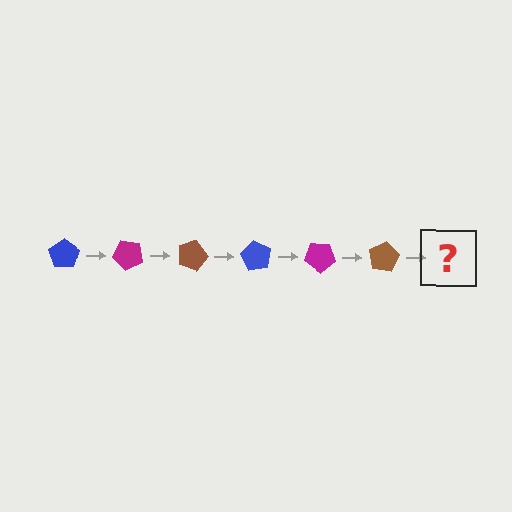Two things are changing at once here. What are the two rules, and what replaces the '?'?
The two rules are that it rotates 45 degrees each step and the color cycles through blue, magenta, and brown. The '?' should be a blue pentagon, rotated 270 degrees from the start.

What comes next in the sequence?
The next element should be a blue pentagon, rotated 270 degrees from the start.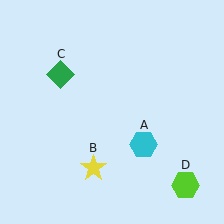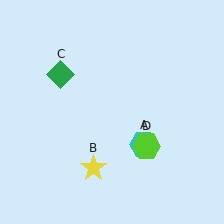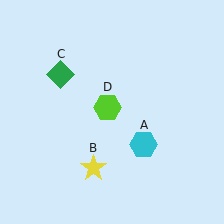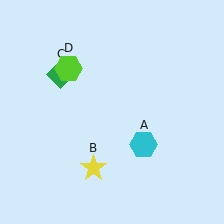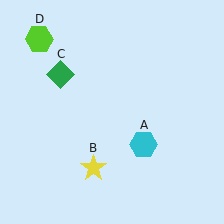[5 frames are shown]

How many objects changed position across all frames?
1 object changed position: lime hexagon (object D).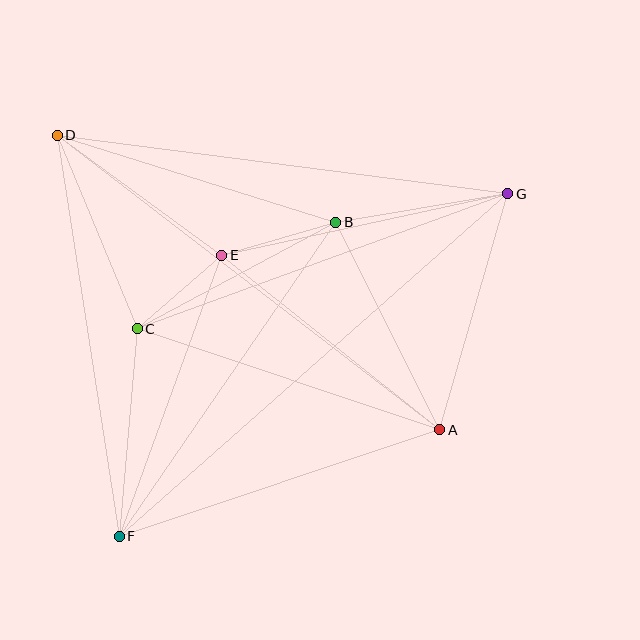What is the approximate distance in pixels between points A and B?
The distance between A and B is approximately 232 pixels.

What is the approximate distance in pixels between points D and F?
The distance between D and F is approximately 406 pixels.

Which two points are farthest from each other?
Points F and G are farthest from each other.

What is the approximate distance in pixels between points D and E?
The distance between D and E is approximately 203 pixels.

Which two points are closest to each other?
Points C and E are closest to each other.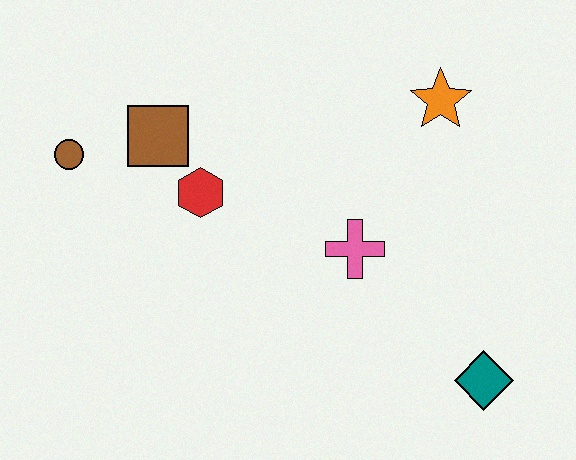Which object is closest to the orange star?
The pink cross is closest to the orange star.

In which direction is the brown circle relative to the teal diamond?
The brown circle is to the left of the teal diamond.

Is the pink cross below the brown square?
Yes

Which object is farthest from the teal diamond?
The brown circle is farthest from the teal diamond.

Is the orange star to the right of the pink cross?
Yes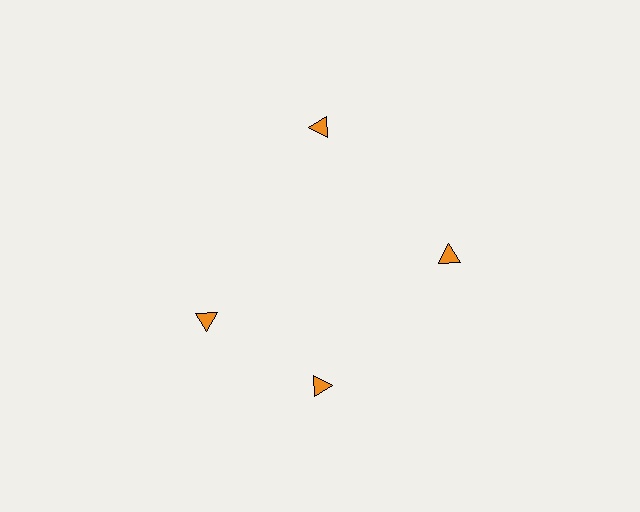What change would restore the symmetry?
The symmetry would be restored by rotating it back into even spacing with its neighbors so that all 4 triangles sit at equal angles and equal distance from the center.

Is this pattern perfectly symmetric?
No. The 4 orange triangles are arranged in a ring, but one element near the 9 o'clock position is rotated out of alignment along the ring, breaking the 4-fold rotational symmetry.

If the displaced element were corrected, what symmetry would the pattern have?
It would have 4-fold rotational symmetry — the pattern would map onto itself every 90 degrees.